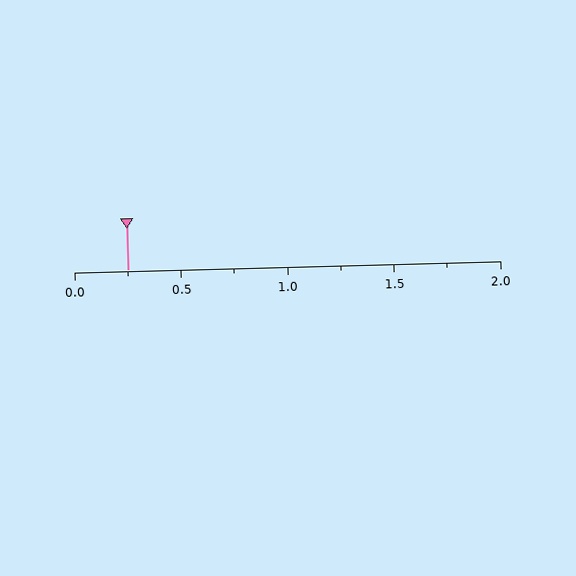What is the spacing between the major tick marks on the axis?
The major ticks are spaced 0.5 apart.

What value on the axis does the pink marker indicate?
The marker indicates approximately 0.25.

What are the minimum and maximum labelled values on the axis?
The axis runs from 0.0 to 2.0.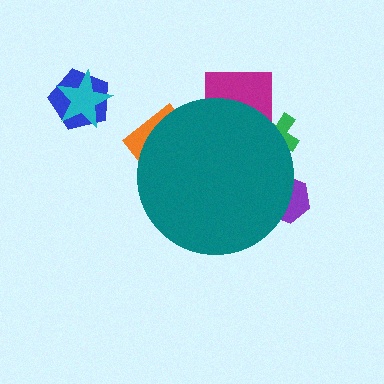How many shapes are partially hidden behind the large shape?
4 shapes are partially hidden.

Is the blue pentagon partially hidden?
No, the blue pentagon is fully visible.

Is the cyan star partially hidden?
No, the cyan star is fully visible.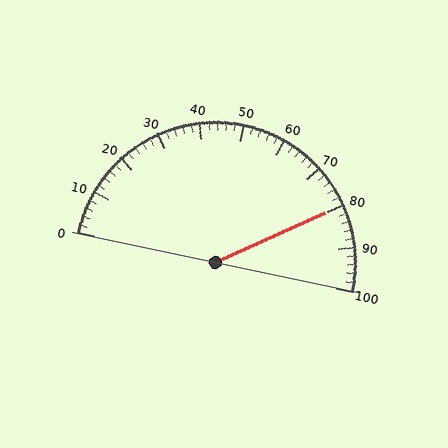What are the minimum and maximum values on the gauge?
The gauge ranges from 0 to 100.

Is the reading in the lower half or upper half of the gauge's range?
The reading is in the upper half of the range (0 to 100).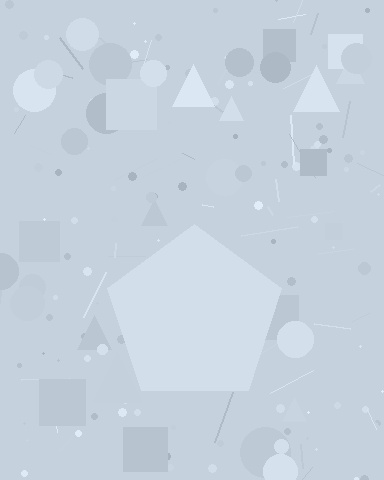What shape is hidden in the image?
A pentagon is hidden in the image.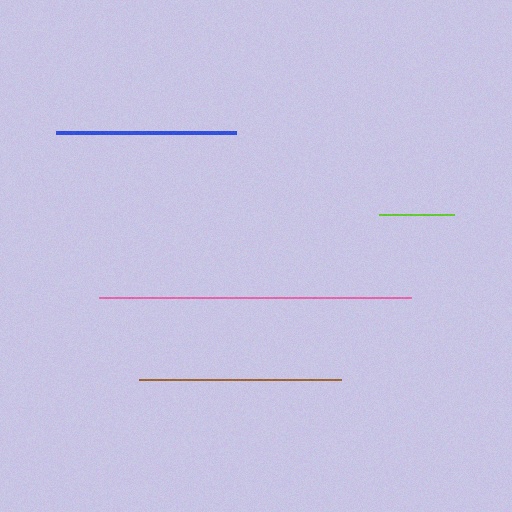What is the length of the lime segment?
The lime segment is approximately 76 pixels long.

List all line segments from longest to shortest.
From longest to shortest: pink, brown, blue, lime.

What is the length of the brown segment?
The brown segment is approximately 202 pixels long.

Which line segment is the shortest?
The lime line is the shortest at approximately 76 pixels.